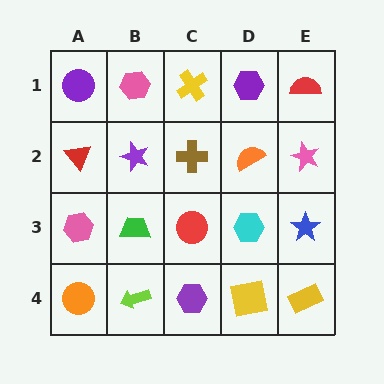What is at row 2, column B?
A purple star.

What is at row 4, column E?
A yellow rectangle.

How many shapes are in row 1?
5 shapes.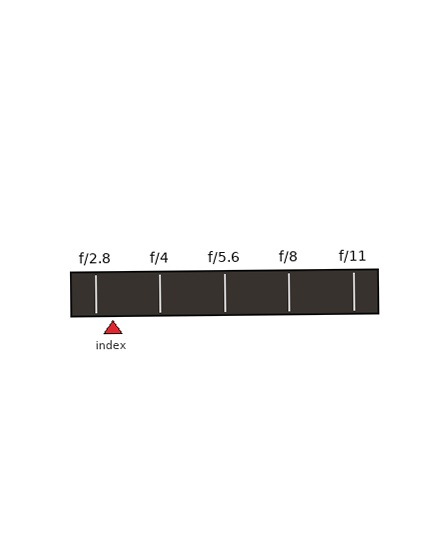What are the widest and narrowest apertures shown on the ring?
The widest aperture shown is f/2.8 and the narrowest is f/11.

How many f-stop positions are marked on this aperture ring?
There are 5 f-stop positions marked.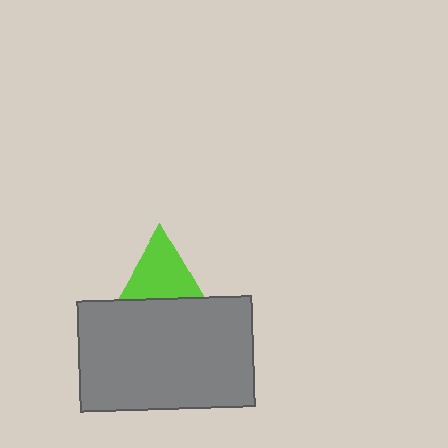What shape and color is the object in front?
The object in front is a gray rectangle.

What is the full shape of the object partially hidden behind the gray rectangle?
The partially hidden object is a lime triangle.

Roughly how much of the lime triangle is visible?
About half of it is visible (roughly 57%).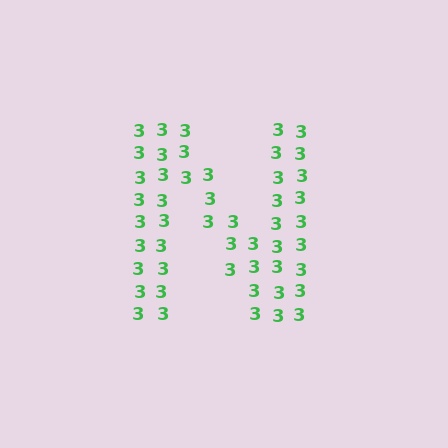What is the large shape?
The large shape is the letter N.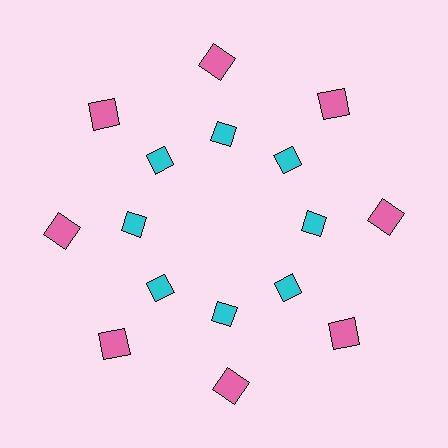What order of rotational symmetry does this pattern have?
This pattern has 8-fold rotational symmetry.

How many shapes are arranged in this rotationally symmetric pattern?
There are 16 shapes, arranged in 8 groups of 2.